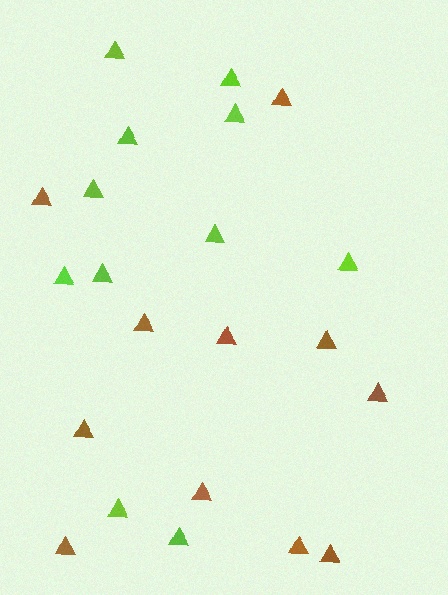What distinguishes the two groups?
There are 2 groups: one group of brown triangles (11) and one group of lime triangles (11).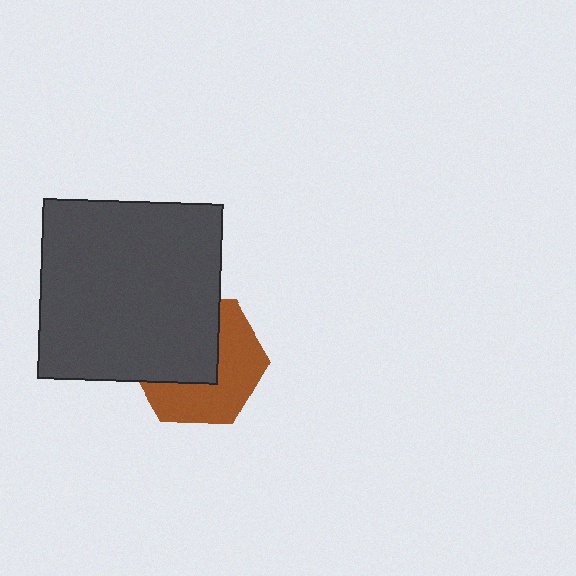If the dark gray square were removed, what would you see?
You would see the complete brown hexagon.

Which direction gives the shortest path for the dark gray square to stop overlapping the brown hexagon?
Moving toward the upper-left gives the shortest separation.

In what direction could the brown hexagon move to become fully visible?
The brown hexagon could move toward the lower-right. That would shift it out from behind the dark gray square entirely.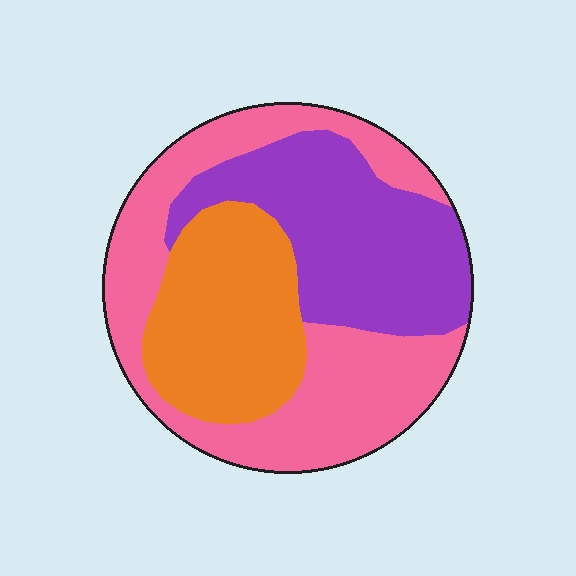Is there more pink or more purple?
Pink.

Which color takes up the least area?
Orange, at roughly 25%.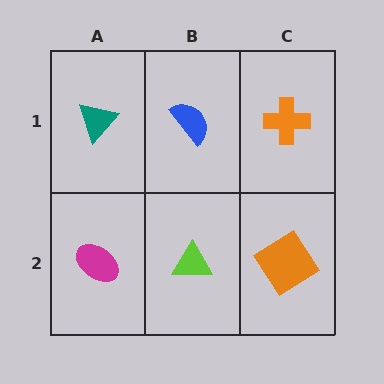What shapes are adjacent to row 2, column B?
A blue semicircle (row 1, column B), a magenta ellipse (row 2, column A), an orange diamond (row 2, column C).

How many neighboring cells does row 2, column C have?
2.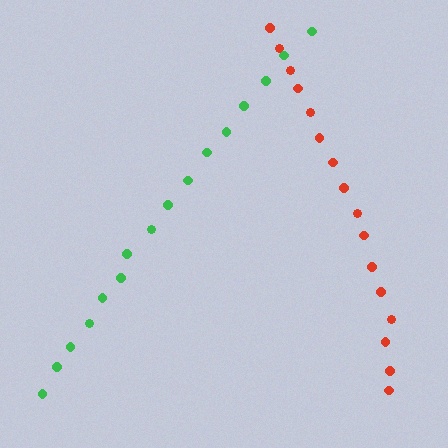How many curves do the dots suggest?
There are 2 distinct paths.